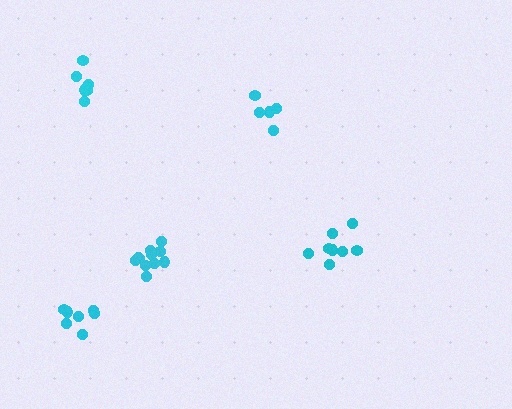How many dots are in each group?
Group 1: 11 dots, Group 2: 6 dots, Group 3: 5 dots, Group 4: 8 dots, Group 5: 7 dots (37 total).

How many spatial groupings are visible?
There are 5 spatial groupings.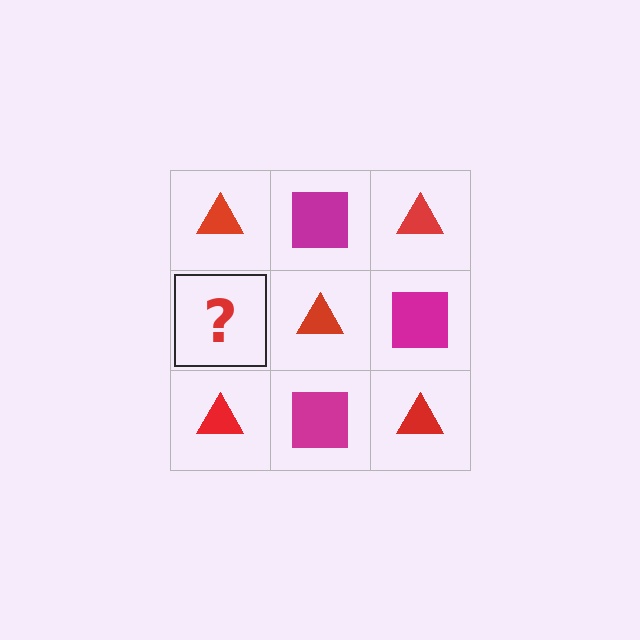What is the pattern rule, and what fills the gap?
The rule is that it alternates red triangle and magenta square in a checkerboard pattern. The gap should be filled with a magenta square.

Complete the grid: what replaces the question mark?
The question mark should be replaced with a magenta square.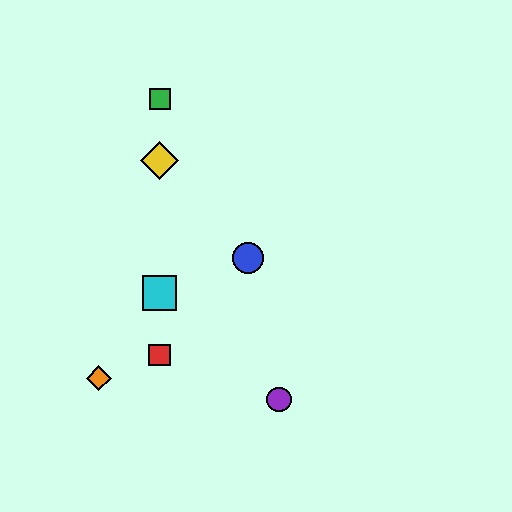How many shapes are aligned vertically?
4 shapes (the red square, the green square, the yellow diamond, the cyan square) are aligned vertically.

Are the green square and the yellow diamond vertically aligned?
Yes, both are at x≈160.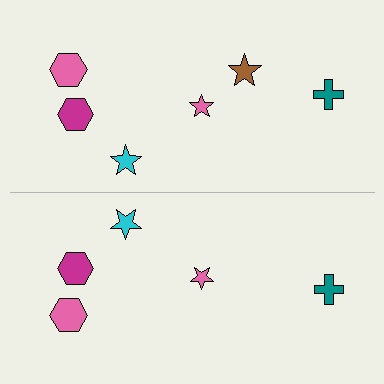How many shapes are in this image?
There are 11 shapes in this image.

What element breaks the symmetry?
A brown star is missing from the bottom side.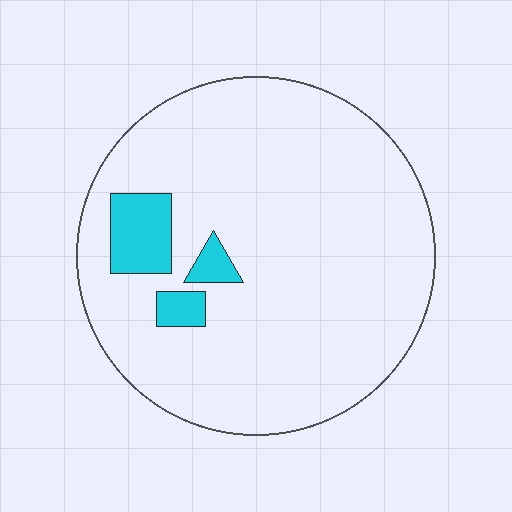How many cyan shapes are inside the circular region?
3.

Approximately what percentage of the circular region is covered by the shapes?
Approximately 10%.